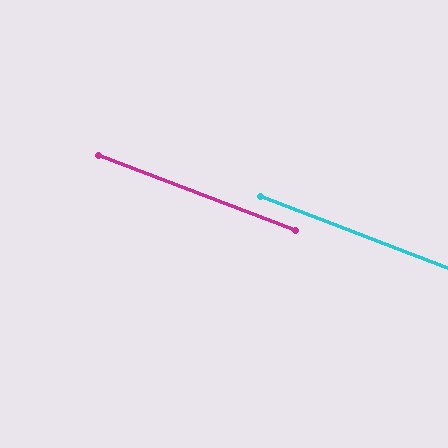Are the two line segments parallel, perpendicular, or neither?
Parallel — their directions differ by only 0.2°.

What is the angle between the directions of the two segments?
Approximately 0 degrees.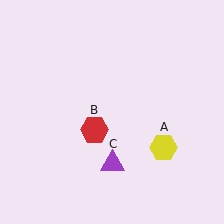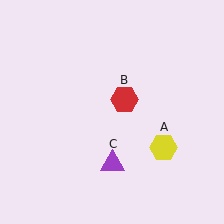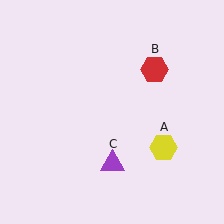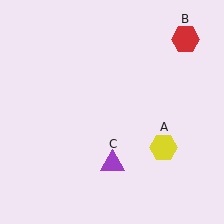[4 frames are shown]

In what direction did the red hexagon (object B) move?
The red hexagon (object B) moved up and to the right.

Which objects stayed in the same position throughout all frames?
Yellow hexagon (object A) and purple triangle (object C) remained stationary.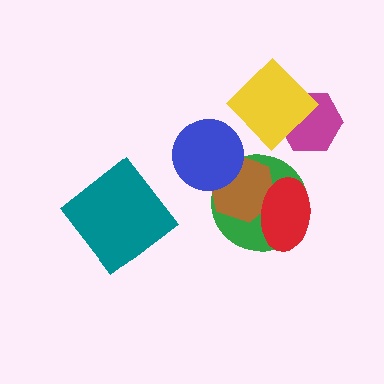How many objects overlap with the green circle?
3 objects overlap with the green circle.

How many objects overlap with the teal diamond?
0 objects overlap with the teal diamond.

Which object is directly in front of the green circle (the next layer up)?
The brown hexagon is directly in front of the green circle.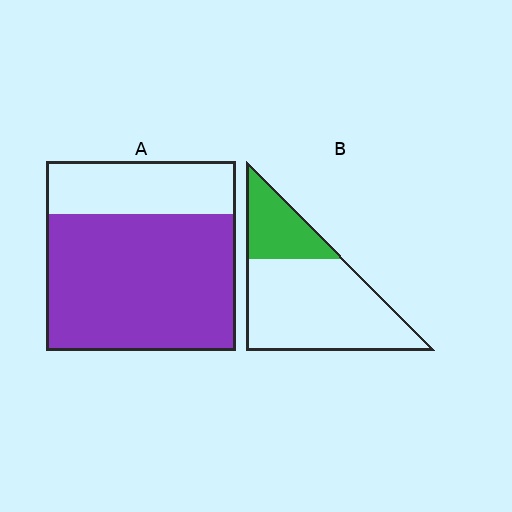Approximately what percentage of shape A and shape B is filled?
A is approximately 70% and B is approximately 25%.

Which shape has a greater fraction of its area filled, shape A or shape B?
Shape A.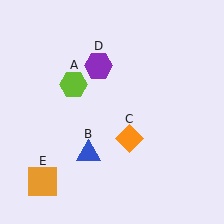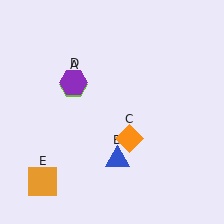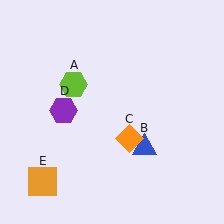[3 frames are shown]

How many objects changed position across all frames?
2 objects changed position: blue triangle (object B), purple hexagon (object D).